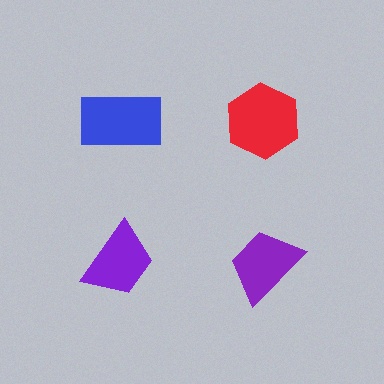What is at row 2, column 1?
A purple trapezoid.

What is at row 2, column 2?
A purple trapezoid.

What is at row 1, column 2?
A red hexagon.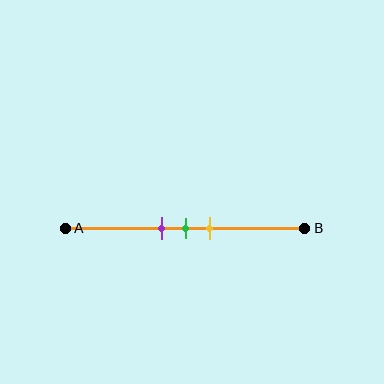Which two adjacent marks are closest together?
The purple and green marks are the closest adjacent pair.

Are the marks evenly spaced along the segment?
Yes, the marks are approximately evenly spaced.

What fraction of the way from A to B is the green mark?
The green mark is approximately 50% (0.5) of the way from A to B.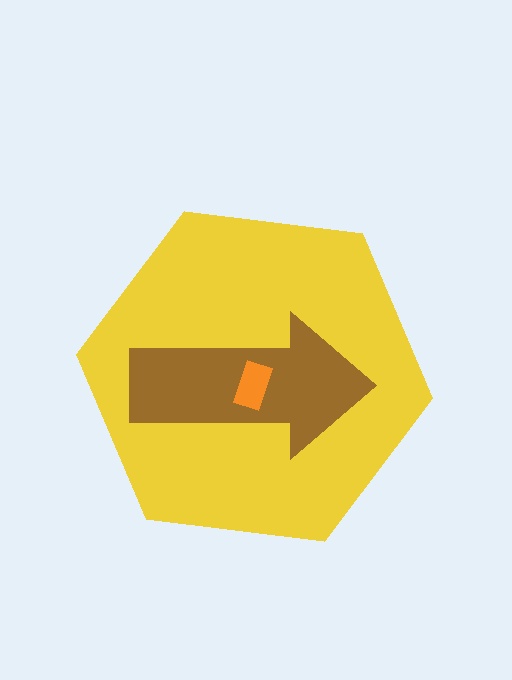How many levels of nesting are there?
3.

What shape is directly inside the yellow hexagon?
The brown arrow.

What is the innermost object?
The orange rectangle.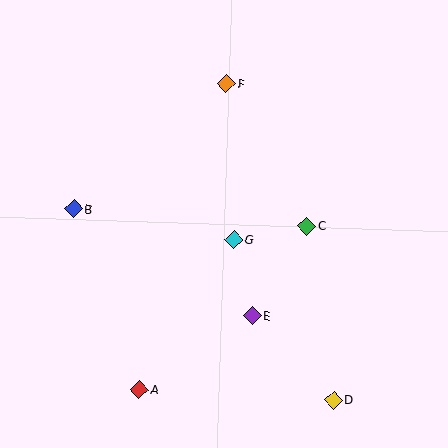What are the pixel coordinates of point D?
Point D is at (333, 400).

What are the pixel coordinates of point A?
Point A is at (139, 390).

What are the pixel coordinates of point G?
Point G is at (234, 240).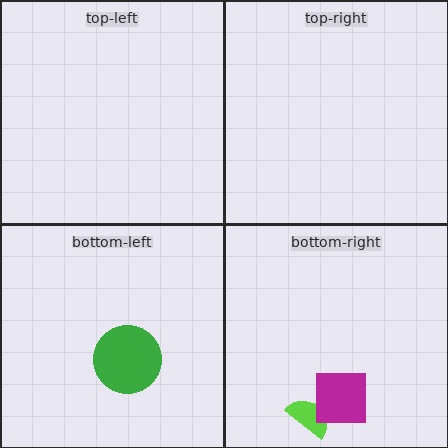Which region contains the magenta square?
The bottom-right region.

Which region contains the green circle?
The bottom-left region.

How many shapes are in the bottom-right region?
2.